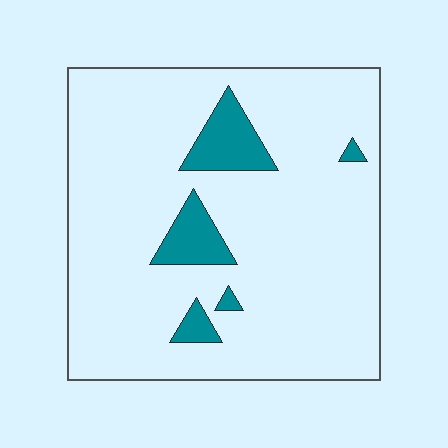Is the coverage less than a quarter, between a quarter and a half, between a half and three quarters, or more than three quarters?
Less than a quarter.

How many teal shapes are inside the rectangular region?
5.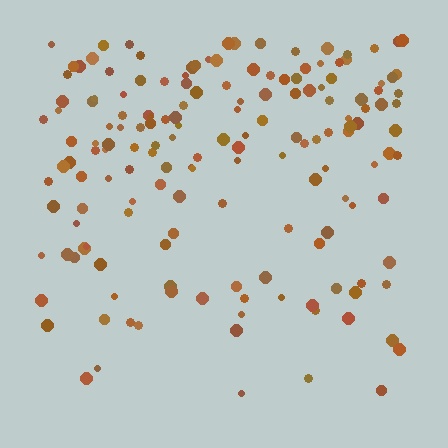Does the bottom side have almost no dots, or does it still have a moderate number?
Still a moderate number, just noticeably fewer than the top.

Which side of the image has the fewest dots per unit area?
The bottom.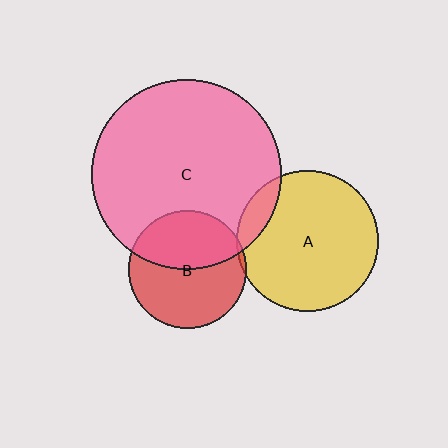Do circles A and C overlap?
Yes.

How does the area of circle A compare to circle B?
Approximately 1.4 times.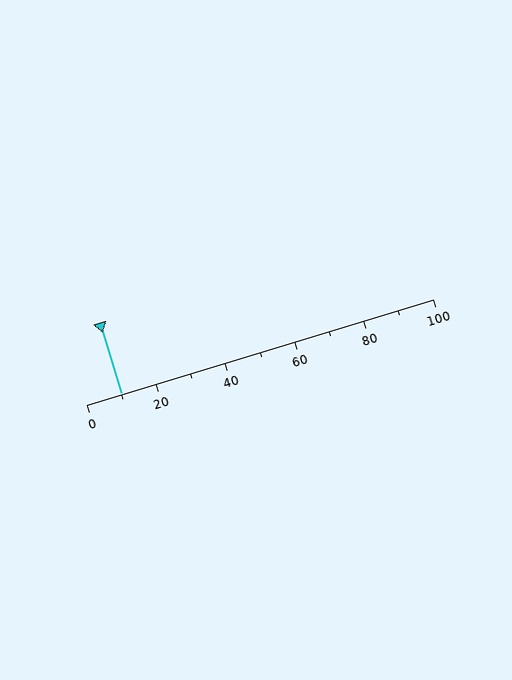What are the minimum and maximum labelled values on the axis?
The axis runs from 0 to 100.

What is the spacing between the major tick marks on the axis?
The major ticks are spaced 20 apart.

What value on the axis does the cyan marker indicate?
The marker indicates approximately 10.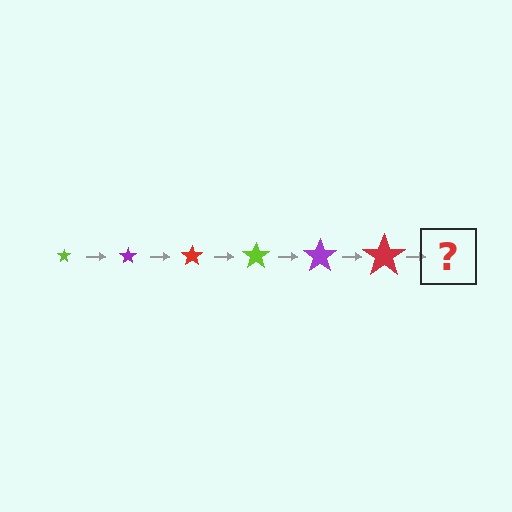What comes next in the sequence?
The next element should be a lime star, larger than the previous one.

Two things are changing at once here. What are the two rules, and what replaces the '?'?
The two rules are that the star grows larger each step and the color cycles through lime, purple, and red. The '?' should be a lime star, larger than the previous one.